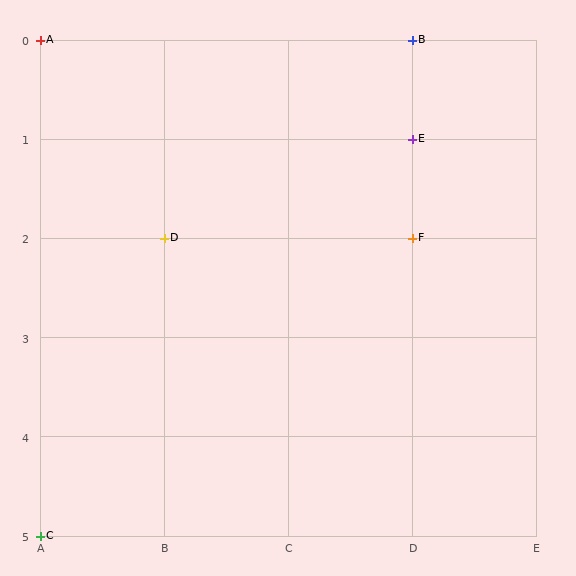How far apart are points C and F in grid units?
Points C and F are 3 columns and 3 rows apart (about 4.2 grid units diagonally).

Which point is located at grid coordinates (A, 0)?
Point A is at (A, 0).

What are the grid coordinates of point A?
Point A is at grid coordinates (A, 0).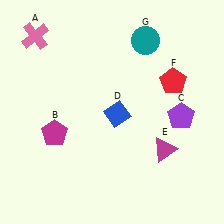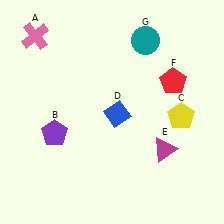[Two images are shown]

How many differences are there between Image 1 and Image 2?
There are 2 differences between the two images.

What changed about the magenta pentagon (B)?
In Image 1, B is magenta. In Image 2, it changed to purple.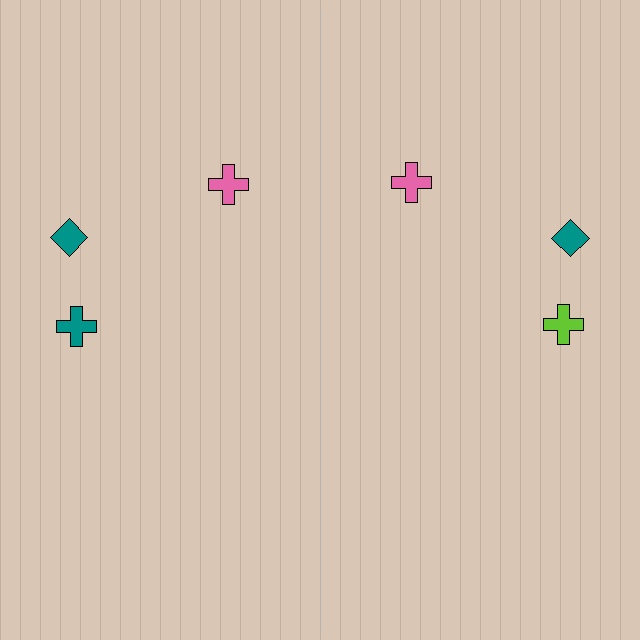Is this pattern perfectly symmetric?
No, the pattern is not perfectly symmetric. The lime cross on the right side breaks the symmetry — its mirror counterpart is teal.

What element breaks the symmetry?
The lime cross on the right side breaks the symmetry — its mirror counterpart is teal.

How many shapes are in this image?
There are 6 shapes in this image.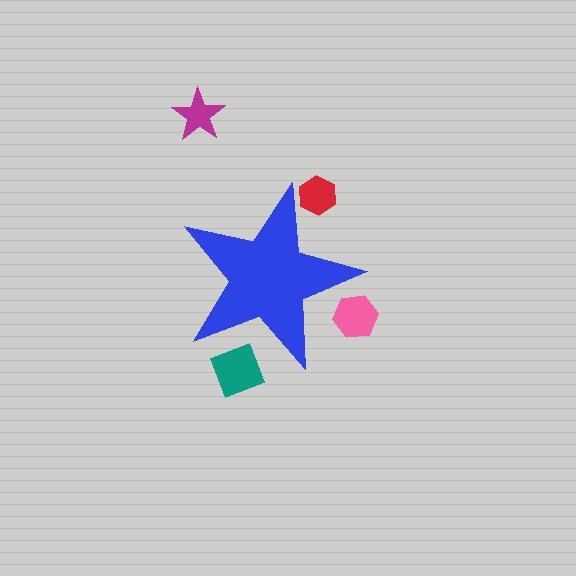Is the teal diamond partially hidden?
Yes, the teal diamond is partially hidden behind the blue star.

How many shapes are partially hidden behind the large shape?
3 shapes are partially hidden.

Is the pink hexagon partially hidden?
Yes, the pink hexagon is partially hidden behind the blue star.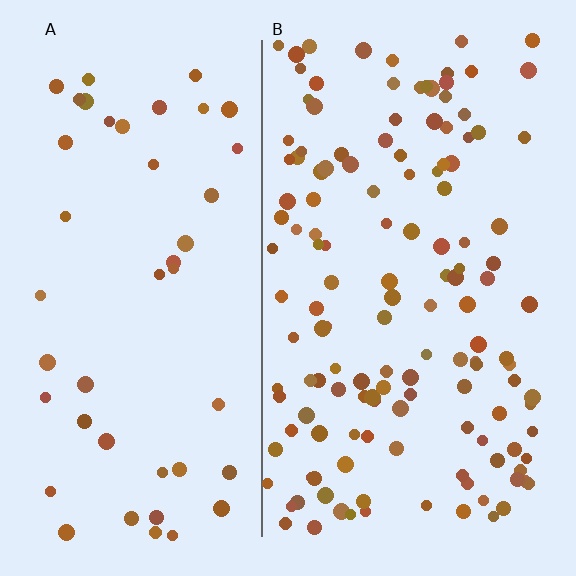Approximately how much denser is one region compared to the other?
Approximately 3.1× — region B over region A.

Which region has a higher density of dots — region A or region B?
B (the right).